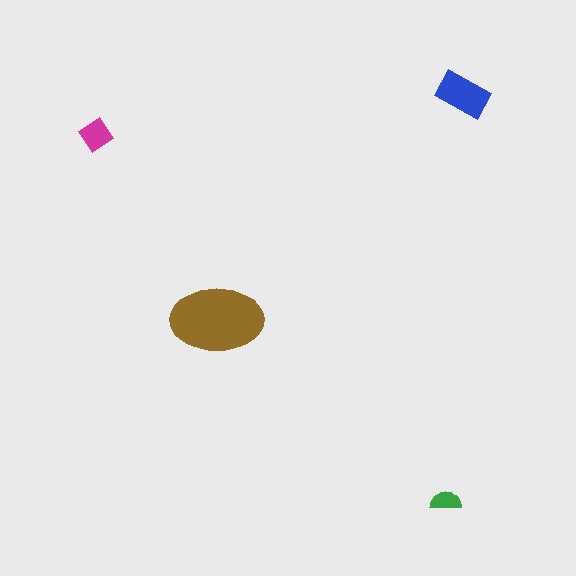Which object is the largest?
The brown ellipse.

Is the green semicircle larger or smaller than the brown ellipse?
Smaller.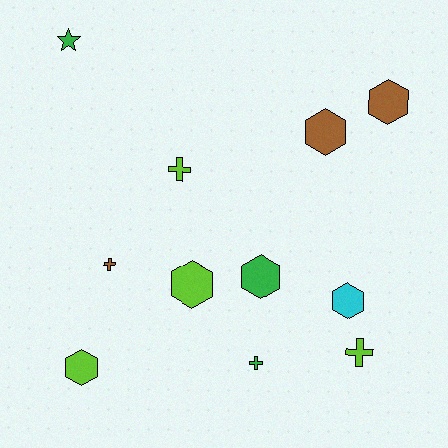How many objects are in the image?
There are 11 objects.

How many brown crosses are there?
There is 1 brown cross.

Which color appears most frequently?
Lime, with 4 objects.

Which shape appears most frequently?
Hexagon, with 6 objects.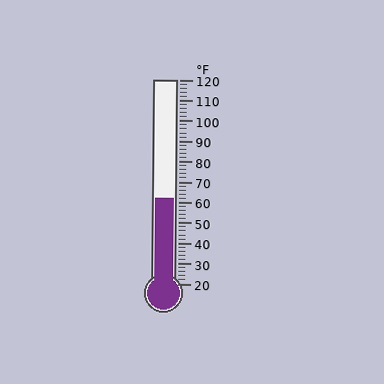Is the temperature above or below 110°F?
The temperature is below 110°F.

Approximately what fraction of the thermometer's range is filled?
The thermometer is filled to approximately 40% of its range.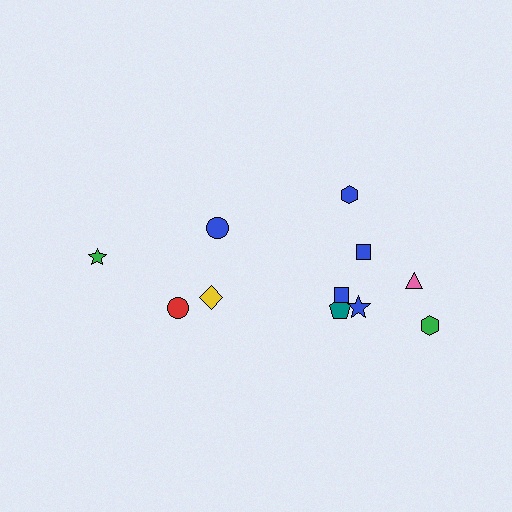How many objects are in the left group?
There are 4 objects.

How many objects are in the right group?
There are 7 objects.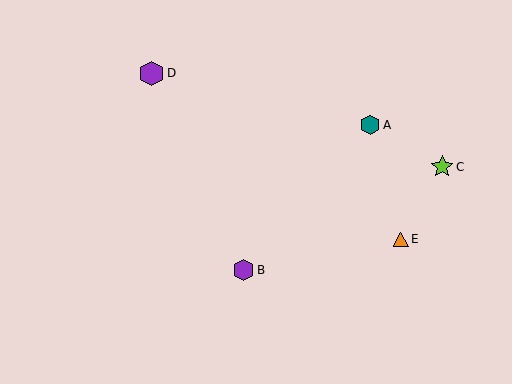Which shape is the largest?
The purple hexagon (labeled D) is the largest.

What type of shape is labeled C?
Shape C is a lime star.